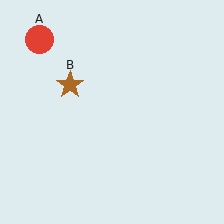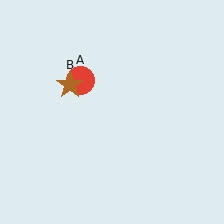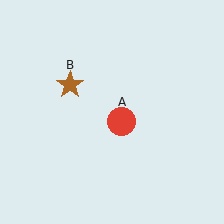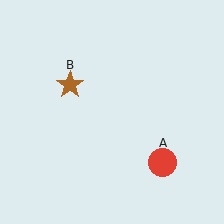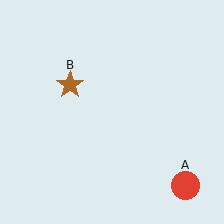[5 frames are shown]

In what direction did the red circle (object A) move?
The red circle (object A) moved down and to the right.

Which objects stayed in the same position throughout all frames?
Brown star (object B) remained stationary.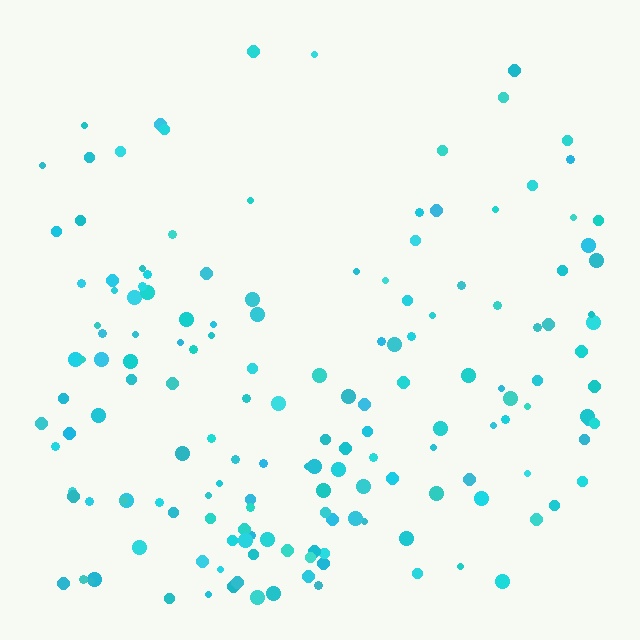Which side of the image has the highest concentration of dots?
The bottom.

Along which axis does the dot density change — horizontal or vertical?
Vertical.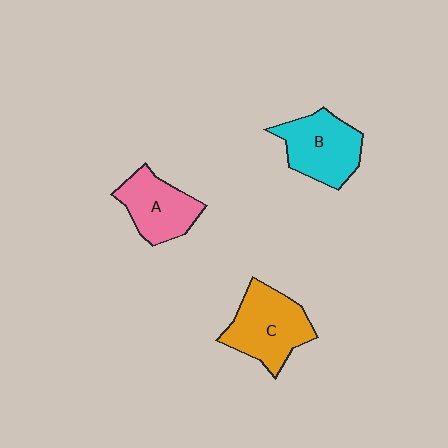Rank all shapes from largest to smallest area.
From largest to smallest: C (orange), B (cyan), A (pink).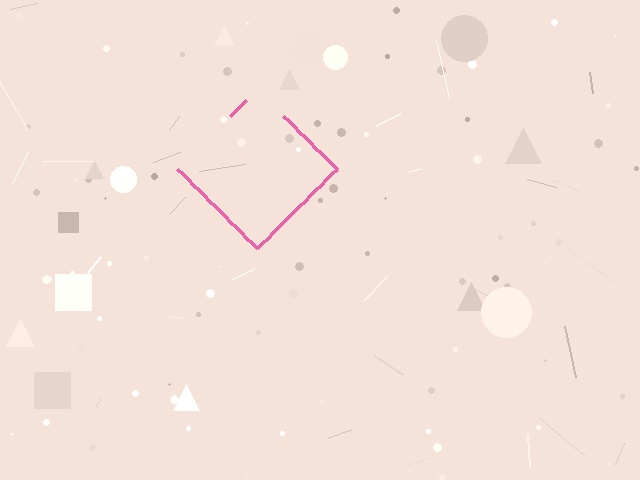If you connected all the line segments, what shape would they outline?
They would outline a diamond.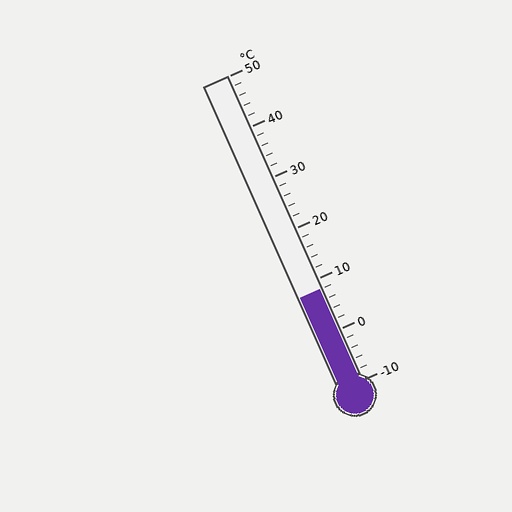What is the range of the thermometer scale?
The thermometer scale ranges from -10°C to 50°C.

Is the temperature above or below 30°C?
The temperature is below 30°C.